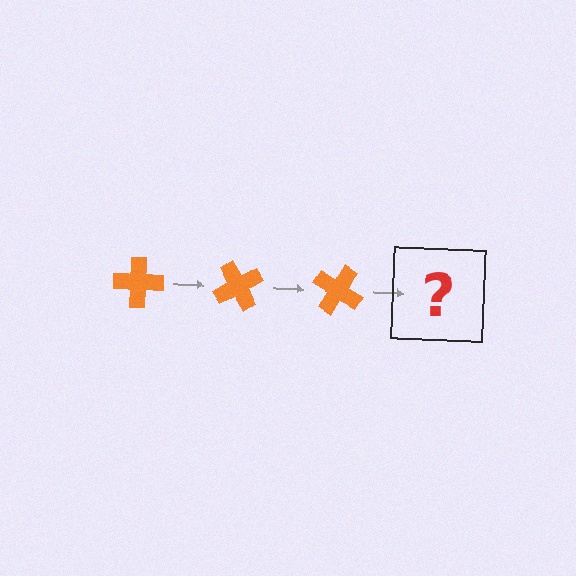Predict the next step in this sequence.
The next step is an orange cross rotated 180 degrees.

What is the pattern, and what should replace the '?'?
The pattern is that the cross rotates 60 degrees each step. The '?' should be an orange cross rotated 180 degrees.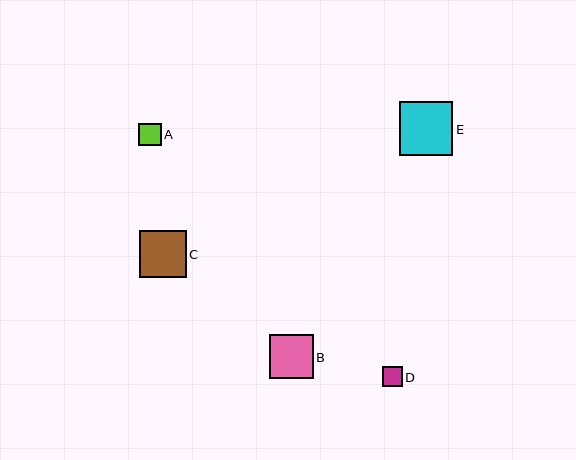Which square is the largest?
Square E is the largest with a size of approximately 54 pixels.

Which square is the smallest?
Square D is the smallest with a size of approximately 20 pixels.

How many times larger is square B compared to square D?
Square B is approximately 2.2 times the size of square D.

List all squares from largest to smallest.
From largest to smallest: E, C, B, A, D.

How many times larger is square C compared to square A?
Square C is approximately 2.1 times the size of square A.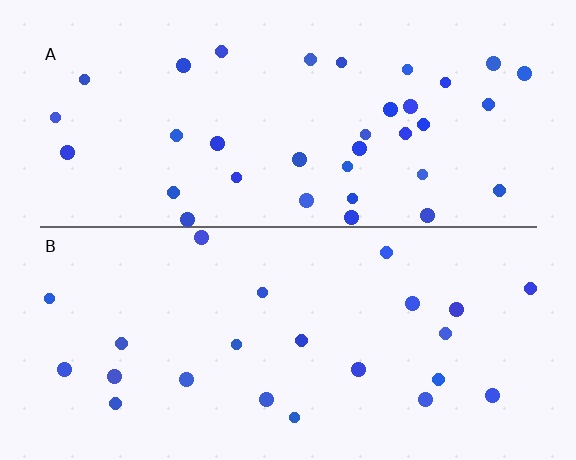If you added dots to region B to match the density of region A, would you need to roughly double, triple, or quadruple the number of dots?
Approximately double.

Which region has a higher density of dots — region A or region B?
A (the top).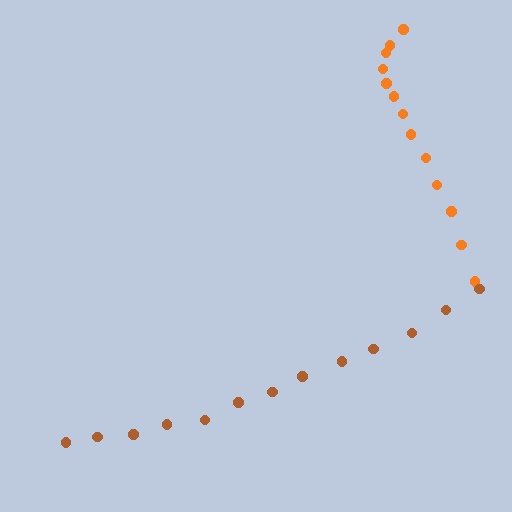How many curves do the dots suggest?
There are 2 distinct paths.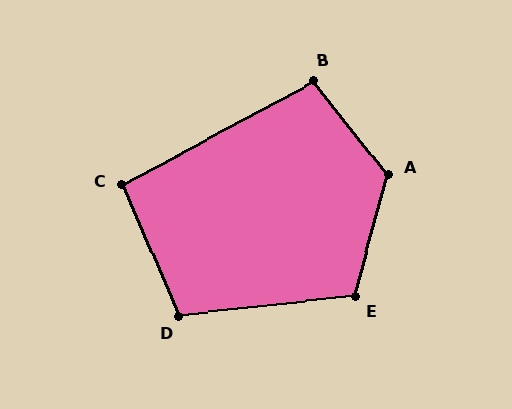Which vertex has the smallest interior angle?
C, at approximately 95 degrees.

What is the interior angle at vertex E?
Approximately 111 degrees (obtuse).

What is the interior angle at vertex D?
Approximately 107 degrees (obtuse).